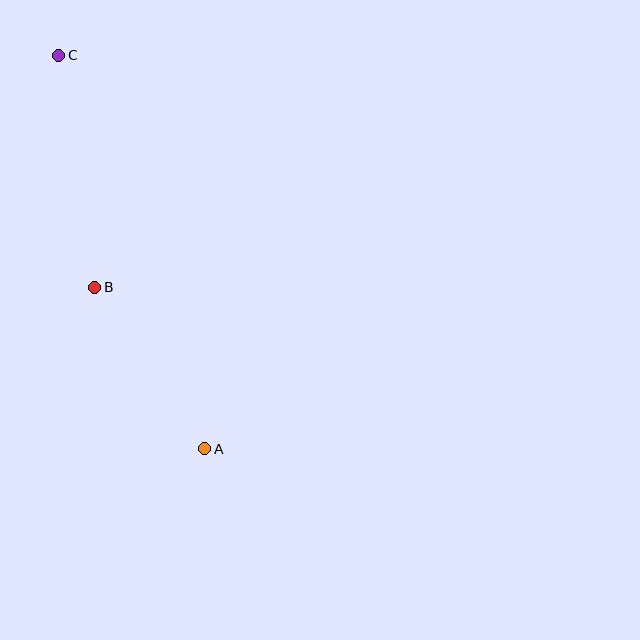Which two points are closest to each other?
Points A and B are closest to each other.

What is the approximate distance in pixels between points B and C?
The distance between B and C is approximately 235 pixels.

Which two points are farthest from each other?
Points A and C are farthest from each other.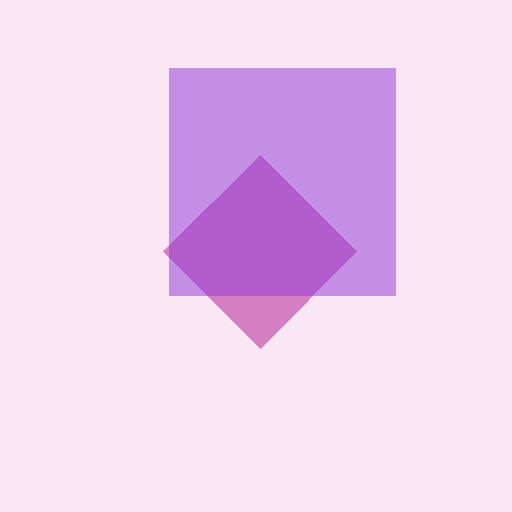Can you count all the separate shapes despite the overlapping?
Yes, there are 2 separate shapes.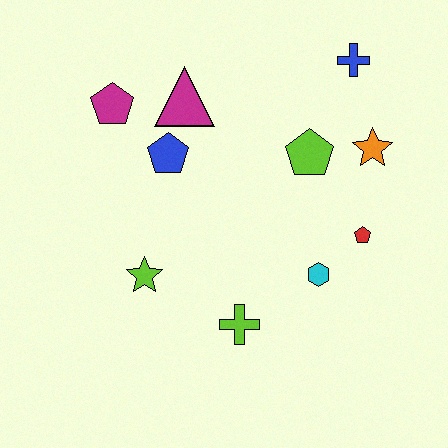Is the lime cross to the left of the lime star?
No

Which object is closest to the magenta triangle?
The blue pentagon is closest to the magenta triangle.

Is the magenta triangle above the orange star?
Yes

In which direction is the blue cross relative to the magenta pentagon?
The blue cross is to the right of the magenta pentagon.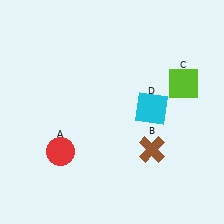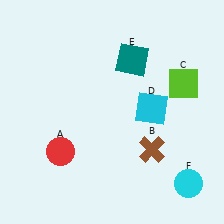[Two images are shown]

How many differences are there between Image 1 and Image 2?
There are 2 differences between the two images.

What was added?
A teal square (E), a cyan circle (F) were added in Image 2.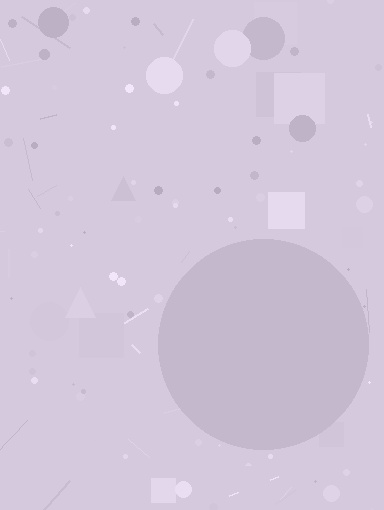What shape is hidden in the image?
A circle is hidden in the image.